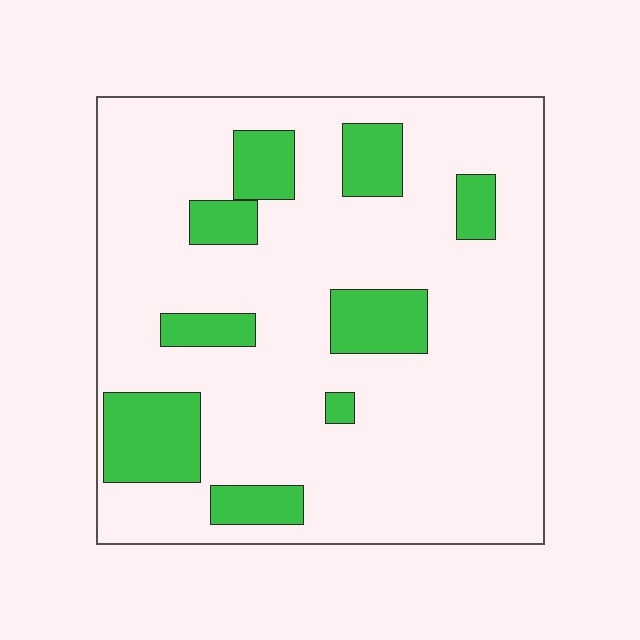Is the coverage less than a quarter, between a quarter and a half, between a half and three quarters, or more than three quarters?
Less than a quarter.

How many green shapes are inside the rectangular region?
9.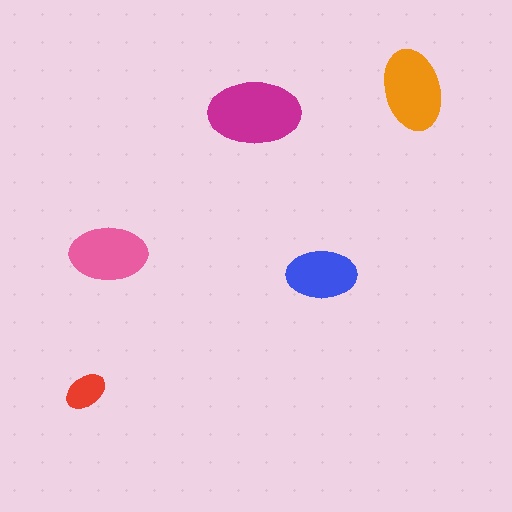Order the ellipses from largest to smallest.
the magenta one, the orange one, the pink one, the blue one, the red one.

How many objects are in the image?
There are 5 objects in the image.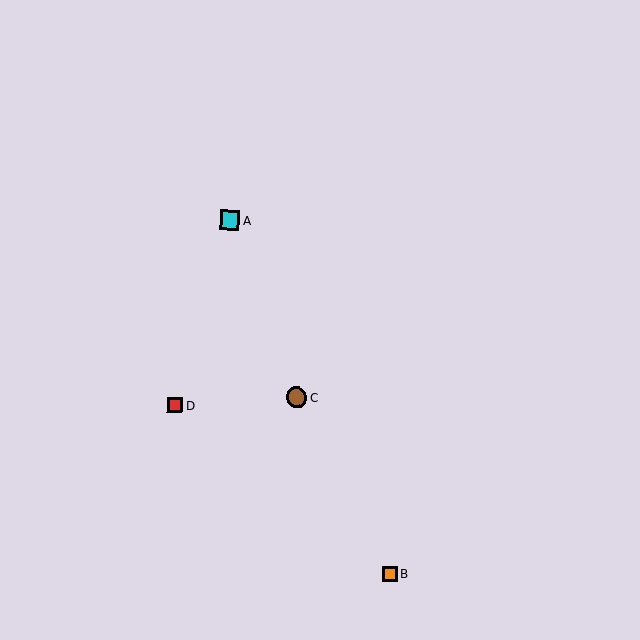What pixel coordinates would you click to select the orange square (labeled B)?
Click at (390, 574) to select the orange square B.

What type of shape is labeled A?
Shape A is a cyan square.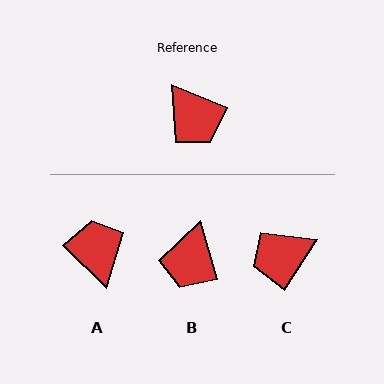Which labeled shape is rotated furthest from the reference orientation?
A, about 158 degrees away.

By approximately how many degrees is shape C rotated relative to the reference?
Approximately 101 degrees clockwise.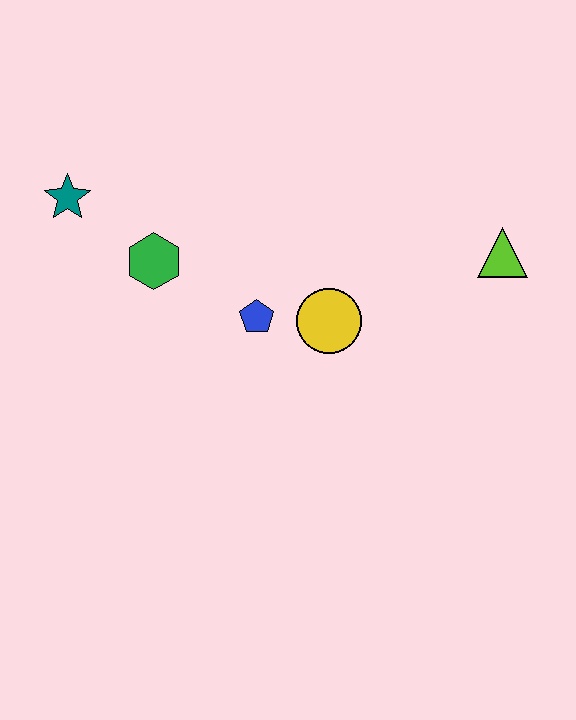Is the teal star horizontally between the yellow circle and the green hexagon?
No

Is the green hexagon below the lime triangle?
Yes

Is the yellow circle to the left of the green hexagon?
No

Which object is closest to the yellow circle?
The blue pentagon is closest to the yellow circle.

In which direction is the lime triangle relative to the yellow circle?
The lime triangle is to the right of the yellow circle.